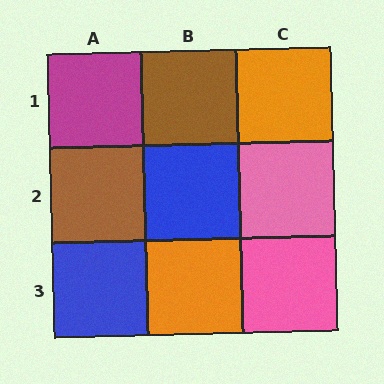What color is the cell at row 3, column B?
Orange.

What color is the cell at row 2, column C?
Pink.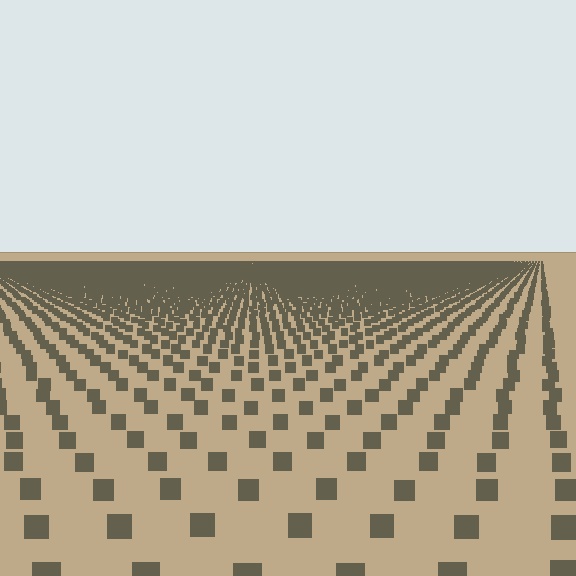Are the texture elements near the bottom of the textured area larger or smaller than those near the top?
Larger. Near the bottom, elements are closer to the viewer and appear at a bigger on-screen size.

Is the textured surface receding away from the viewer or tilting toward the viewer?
The surface is receding away from the viewer. Texture elements get smaller and denser toward the top.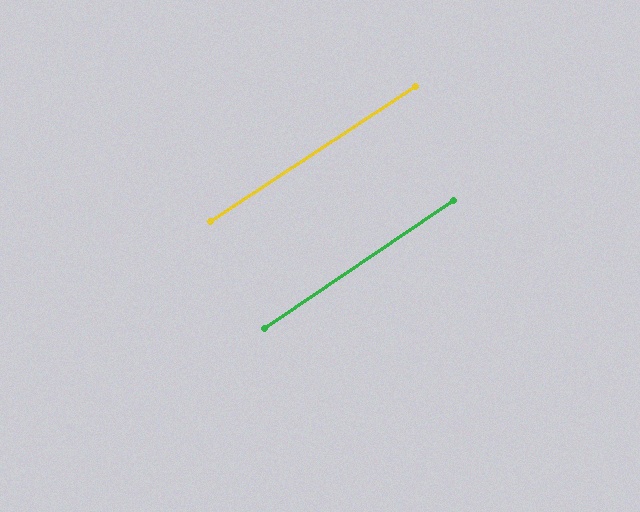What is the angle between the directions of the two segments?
Approximately 1 degree.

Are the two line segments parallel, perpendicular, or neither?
Parallel — their directions differ by only 0.8°.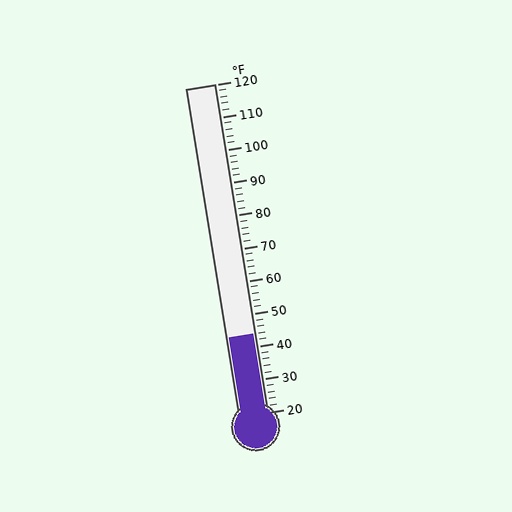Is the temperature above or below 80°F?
The temperature is below 80°F.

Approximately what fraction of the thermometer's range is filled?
The thermometer is filled to approximately 25% of its range.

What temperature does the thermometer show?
The thermometer shows approximately 44°F.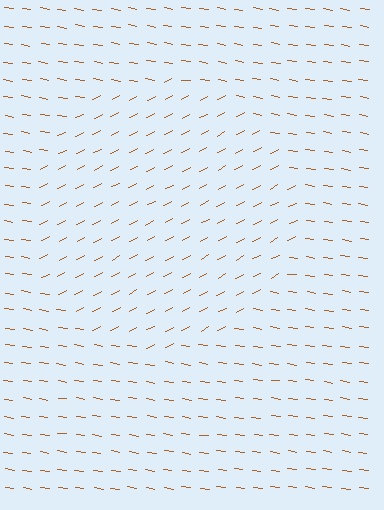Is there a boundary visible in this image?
Yes, there is a texture boundary formed by a change in line orientation.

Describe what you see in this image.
The image is filled with small brown line segments. A circle region in the image has lines oriented differently from the surrounding lines, creating a visible texture boundary.